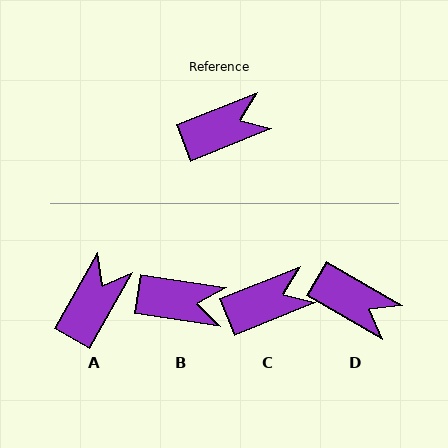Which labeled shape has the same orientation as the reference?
C.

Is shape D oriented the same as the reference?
No, it is off by about 52 degrees.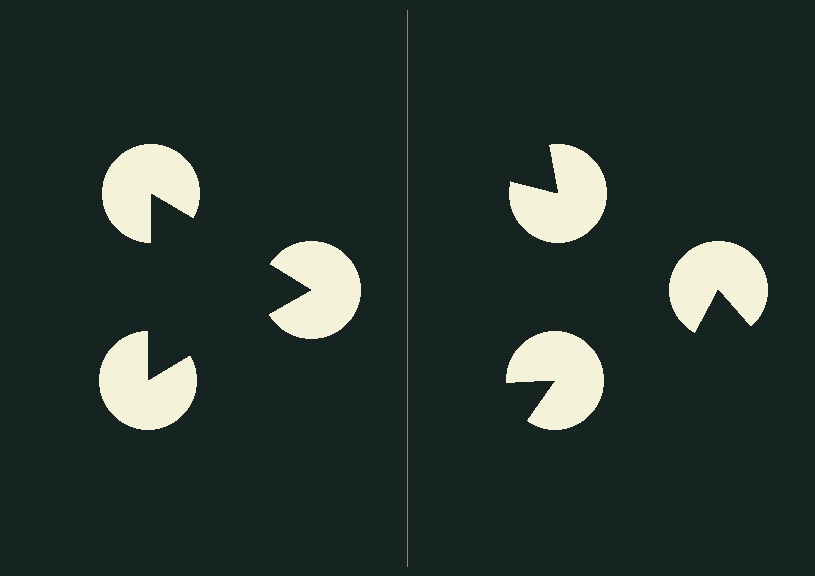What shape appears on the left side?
An illusory triangle.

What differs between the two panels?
The pac-man discs are positioned identically on both sides; only the wedge orientations differ. On the left they align to a triangle; on the right they are misaligned.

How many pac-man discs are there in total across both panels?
6 — 3 on each side.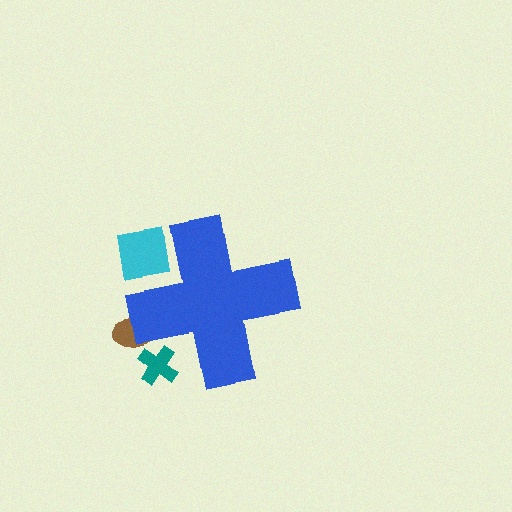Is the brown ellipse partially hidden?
Yes, the brown ellipse is partially hidden behind the blue cross.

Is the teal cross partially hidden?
Yes, the teal cross is partially hidden behind the blue cross.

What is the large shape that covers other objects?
A blue cross.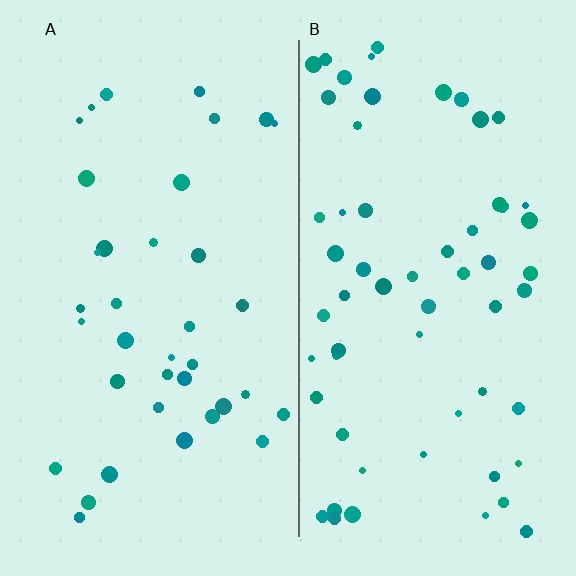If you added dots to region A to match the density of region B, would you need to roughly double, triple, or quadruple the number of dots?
Approximately double.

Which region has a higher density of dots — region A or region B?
B (the right).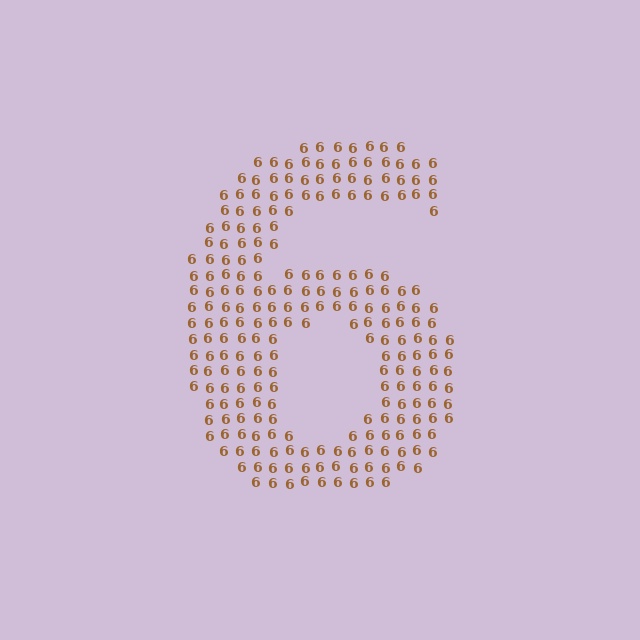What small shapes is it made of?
It is made of small digit 6's.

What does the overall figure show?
The overall figure shows the digit 6.